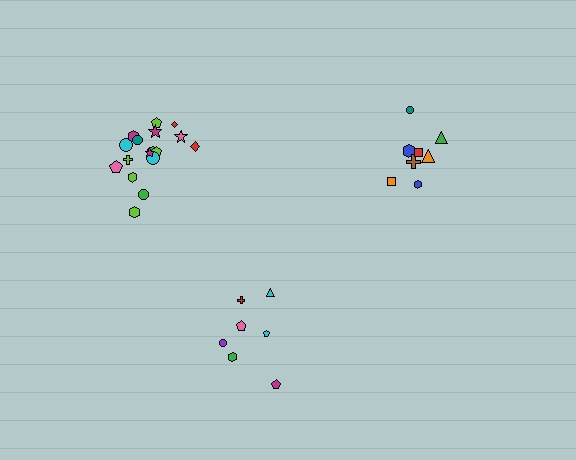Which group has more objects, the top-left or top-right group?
The top-left group.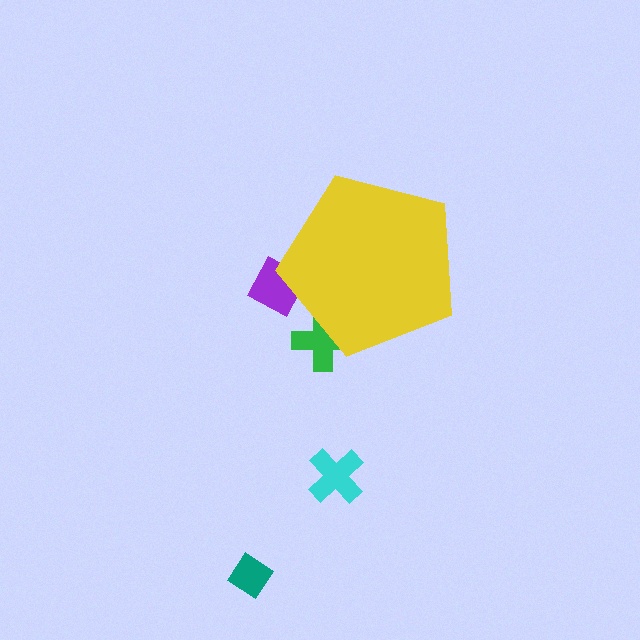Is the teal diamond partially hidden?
No, the teal diamond is fully visible.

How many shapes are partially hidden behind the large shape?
2 shapes are partially hidden.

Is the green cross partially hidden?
Yes, the green cross is partially hidden behind the yellow pentagon.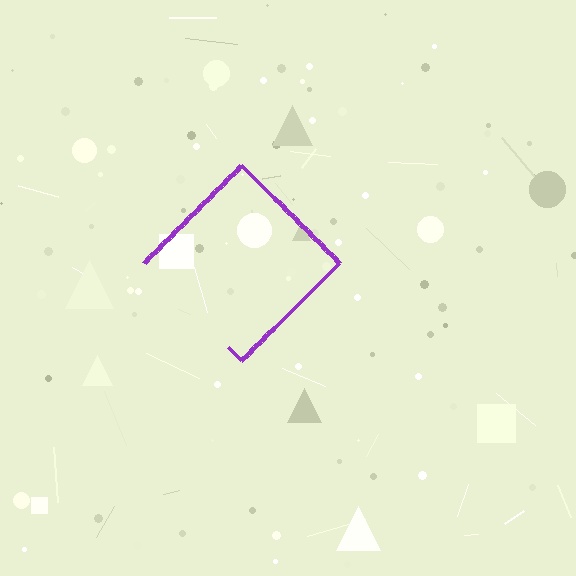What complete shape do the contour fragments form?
The contour fragments form a diamond.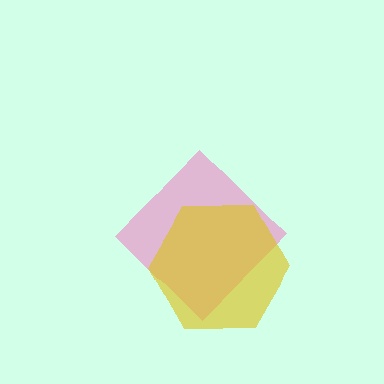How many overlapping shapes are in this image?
There are 2 overlapping shapes in the image.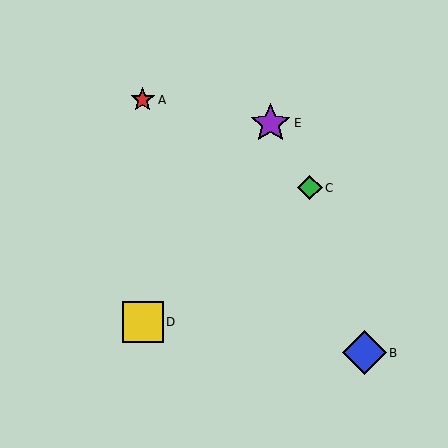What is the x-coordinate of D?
Object D is at x≈143.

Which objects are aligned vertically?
Objects A, D are aligned vertically.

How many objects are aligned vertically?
2 objects (A, D) are aligned vertically.